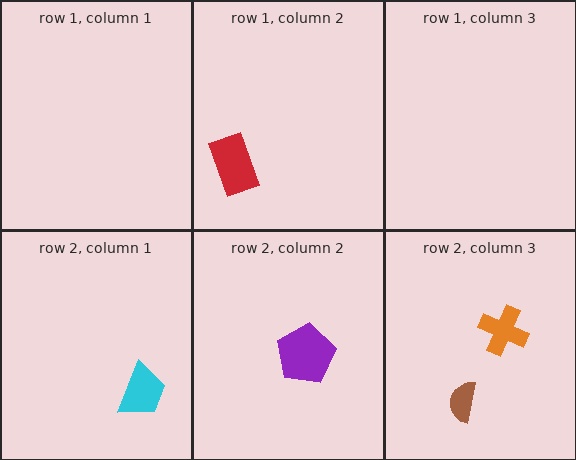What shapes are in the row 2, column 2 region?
The purple pentagon.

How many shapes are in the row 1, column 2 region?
1.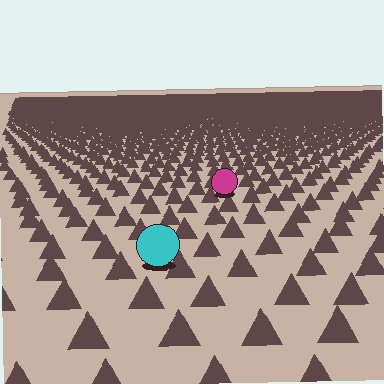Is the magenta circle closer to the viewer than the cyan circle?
No. The cyan circle is closer — you can tell from the texture gradient: the ground texture is coarser near it.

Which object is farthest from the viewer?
The magenta circle is farthest from the viewer. It appears smaller and the ground texture around it is denser.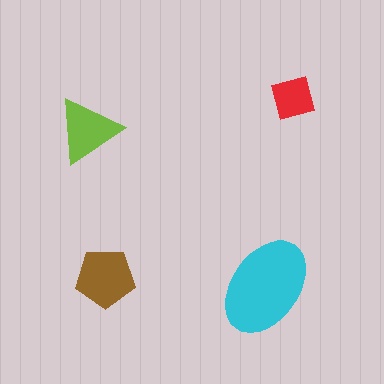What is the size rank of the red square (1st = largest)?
4th.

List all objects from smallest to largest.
The red square, the lime triangle, the brown pentagon, the cyan ellipse.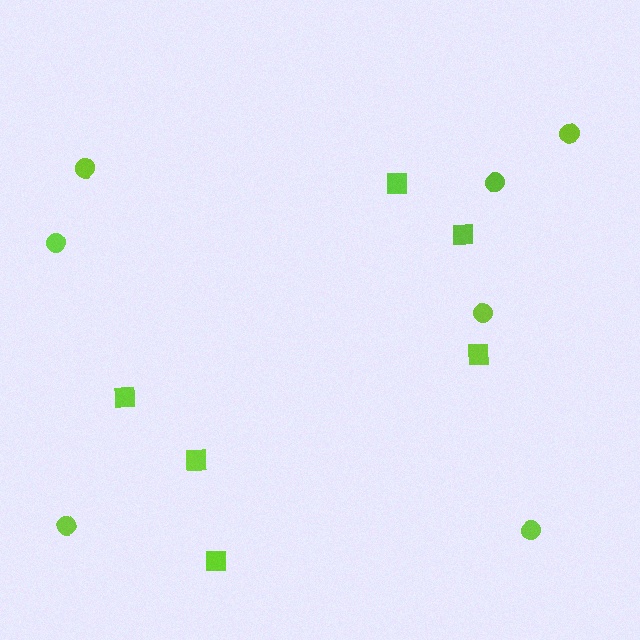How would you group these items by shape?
There are 2 groups: one group of squares (6) and one group of circles (7).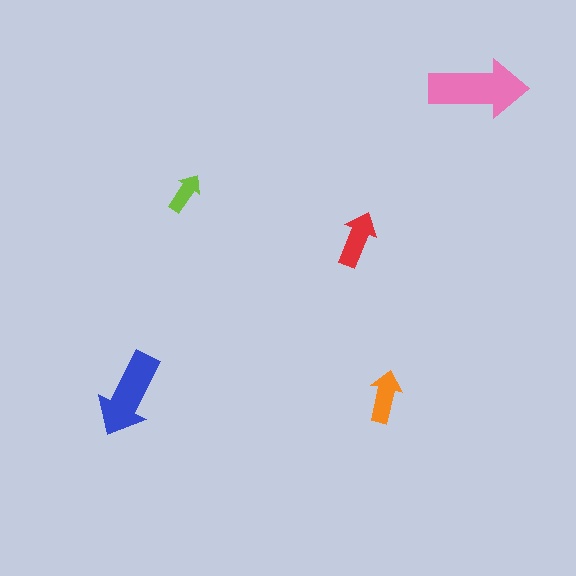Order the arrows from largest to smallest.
the pink one, the blue one, the red one, the orange one, the lime one.